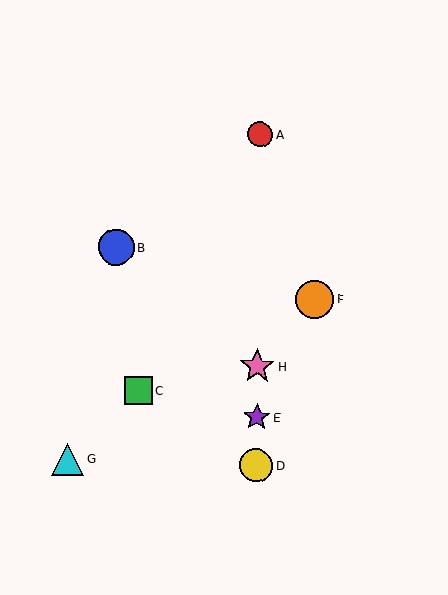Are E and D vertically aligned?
Yes, both are at x≈257.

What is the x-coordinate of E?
Object E is at x≈257.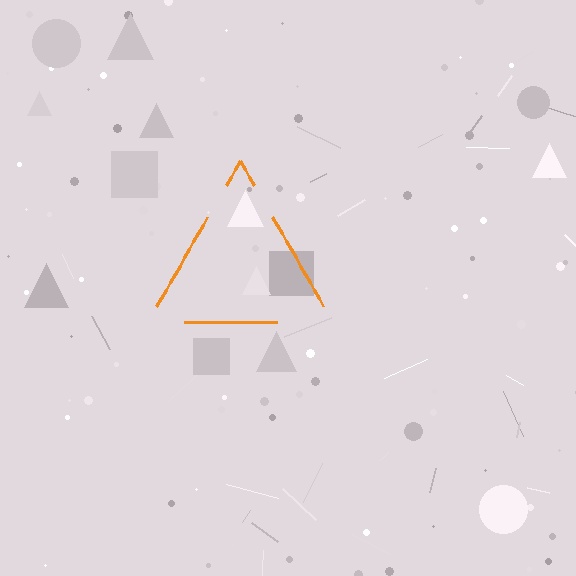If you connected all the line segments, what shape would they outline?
They would outline a triangle.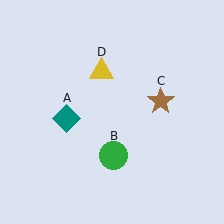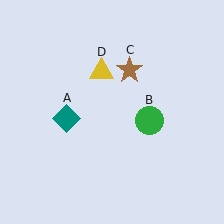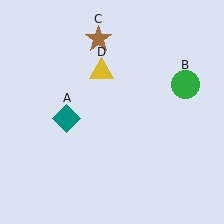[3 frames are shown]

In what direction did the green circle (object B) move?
The green circle (object B) moved up and to the right.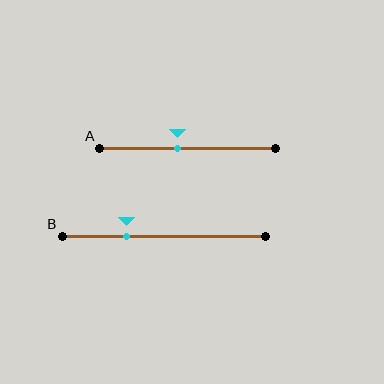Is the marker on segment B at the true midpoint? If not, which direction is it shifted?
No, the marker on segment B is shifted to the left by about 18% of the segment length.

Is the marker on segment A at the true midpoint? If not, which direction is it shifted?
No, the marker on segment A is shifted to the left by about 6% of the segment length.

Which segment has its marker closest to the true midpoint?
Segment A has its marker closest to the true midpoint.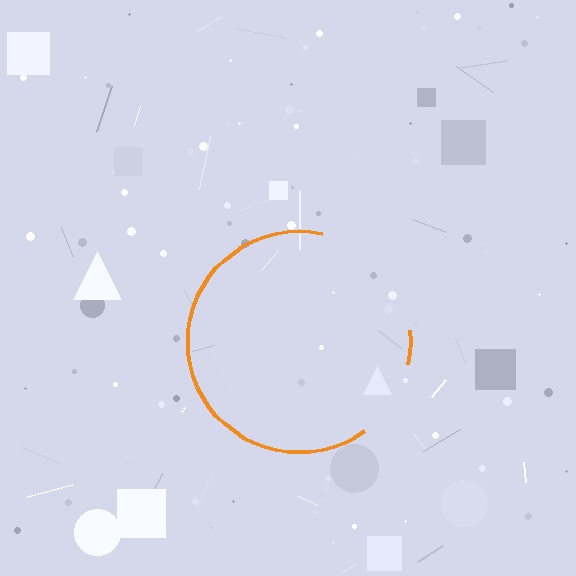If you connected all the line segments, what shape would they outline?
They would outline a circle.